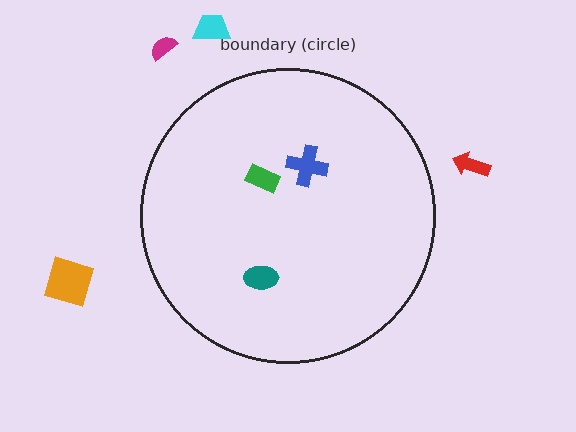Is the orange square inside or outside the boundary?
Outside.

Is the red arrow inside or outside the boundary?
Outside.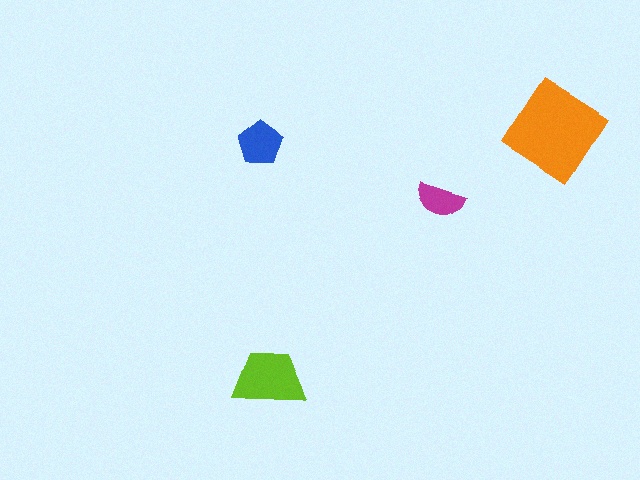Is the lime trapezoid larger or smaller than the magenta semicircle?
Larger.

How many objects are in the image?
There are 4 objects in the image.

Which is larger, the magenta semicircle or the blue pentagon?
The blue pentagon.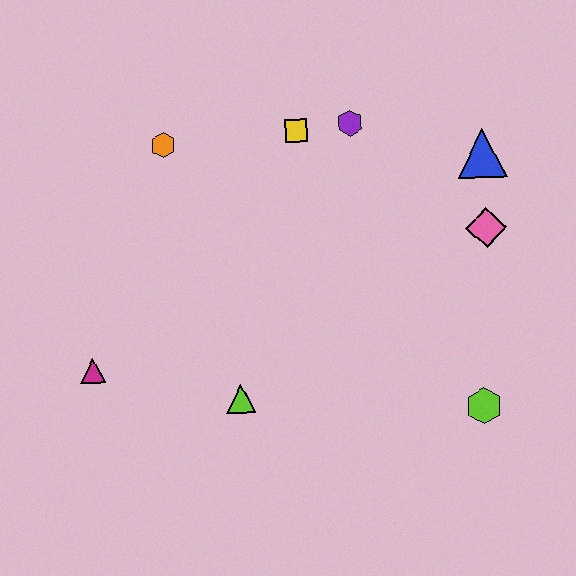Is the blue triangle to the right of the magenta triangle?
Yes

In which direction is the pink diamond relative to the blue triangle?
The pink diamond is below the blue triangle.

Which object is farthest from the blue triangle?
The magenta triangle is farthest from the blue triangle.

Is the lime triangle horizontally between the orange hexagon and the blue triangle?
Yes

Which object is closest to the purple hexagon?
The yellow square is closest to the purple hexagon.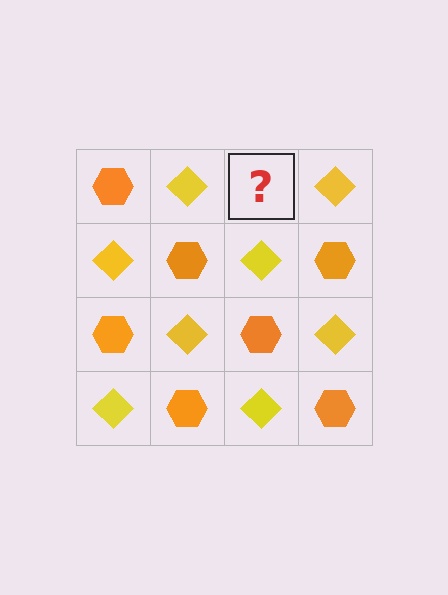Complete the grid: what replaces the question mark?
The question mark should be replaced with an orange hexagon.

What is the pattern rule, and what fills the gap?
The rule is that it alternates orange hexagon and yellow diamond in a checkerboard pattern. The gap should be filled with an orange hexagon.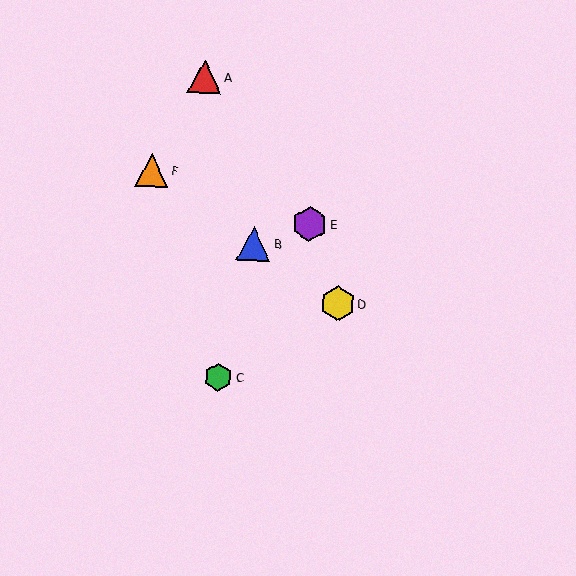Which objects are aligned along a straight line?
Objects B, D, F are aligned along a straight line.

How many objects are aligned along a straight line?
3 objects (B, D, F) are aligned along a straight line.